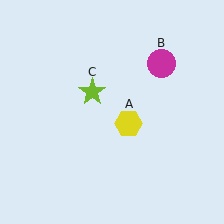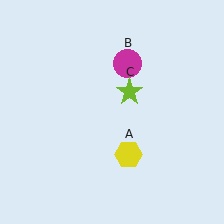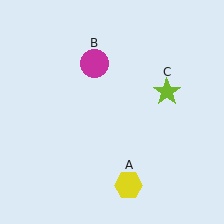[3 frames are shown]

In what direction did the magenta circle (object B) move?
The magenta circle (object B) moved left.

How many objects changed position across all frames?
3 objects changed position: yellow hexagon (object A), magenta circle (object B), lime star (object C).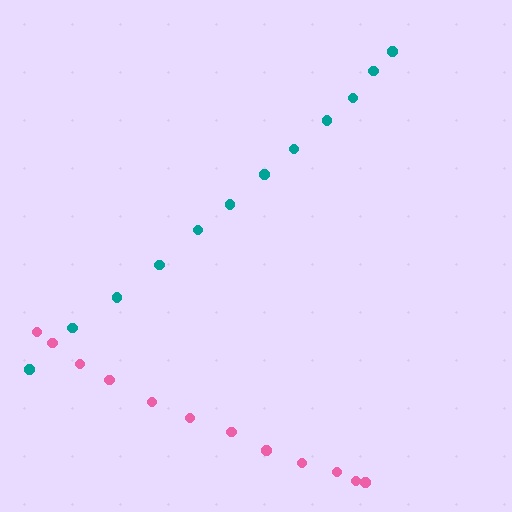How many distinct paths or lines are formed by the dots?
There are 2 distinct paths.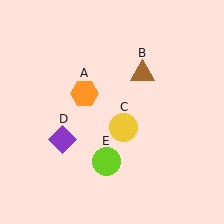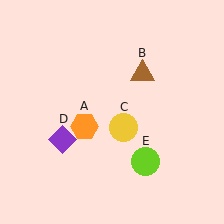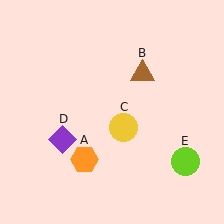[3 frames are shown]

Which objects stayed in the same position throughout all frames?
Brown triangle (object B) and yellow circle (object C) and purple diamond (object D) remained stationary.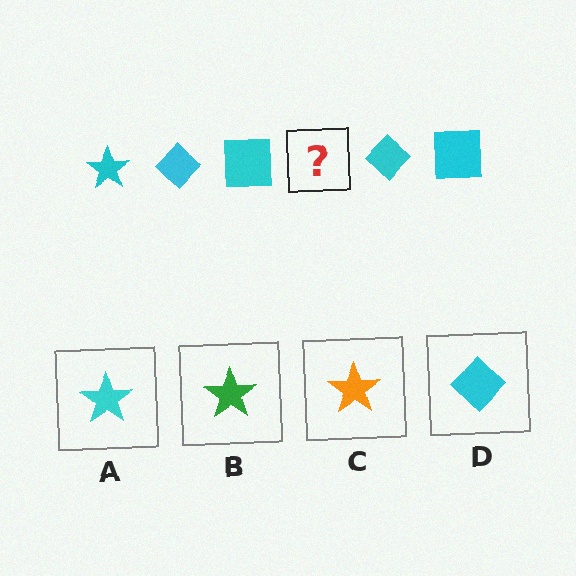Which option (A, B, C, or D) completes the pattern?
A.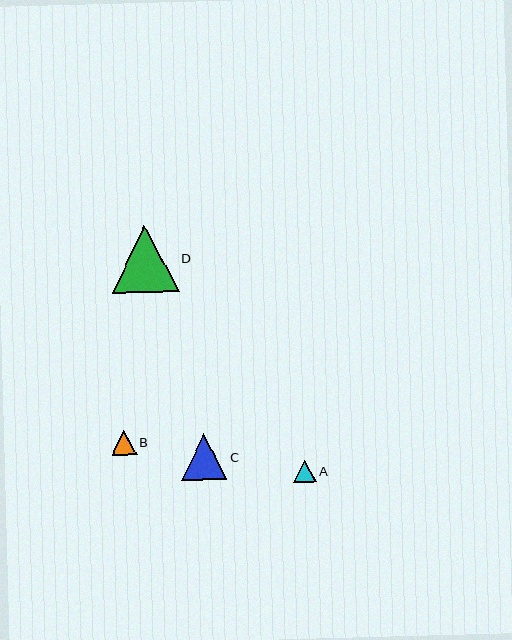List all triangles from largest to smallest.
From largest to smallest: D, C, B, A.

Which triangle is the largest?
Triangle D is the largest with a size of approximately 67 pixels.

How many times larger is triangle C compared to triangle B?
Triangle C is approximately 1.8 times the size of triangle B.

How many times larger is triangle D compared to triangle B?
Triangle D is approximately 2.6 times the size of triangle B.